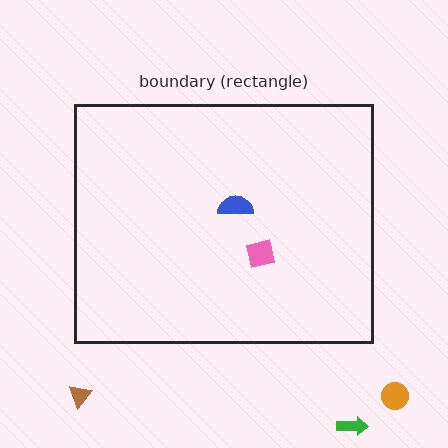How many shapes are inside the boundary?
2 inside, 3 outside.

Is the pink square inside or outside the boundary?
Inside.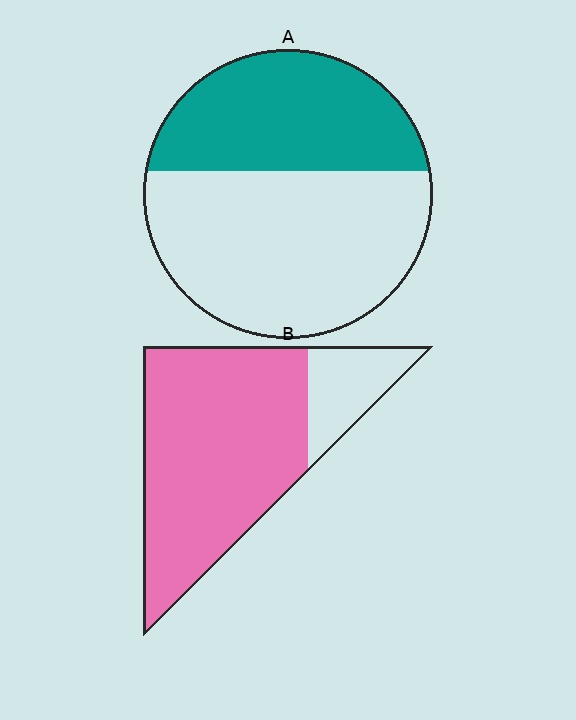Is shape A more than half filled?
No.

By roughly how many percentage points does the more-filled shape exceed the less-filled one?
By roughly 40 percentage points (B over A).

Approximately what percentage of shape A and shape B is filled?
A is approximately 40% and B is approximately 80%.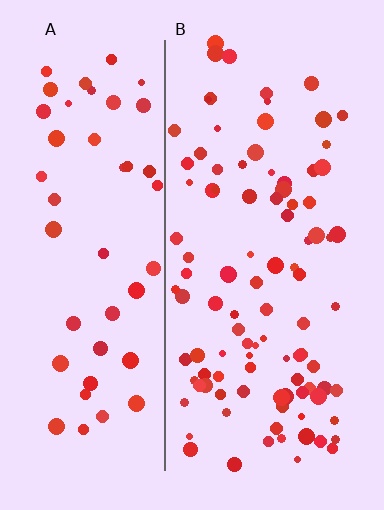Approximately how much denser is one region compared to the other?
Approximately 2.0× — region B over region A.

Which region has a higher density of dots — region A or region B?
B (the right).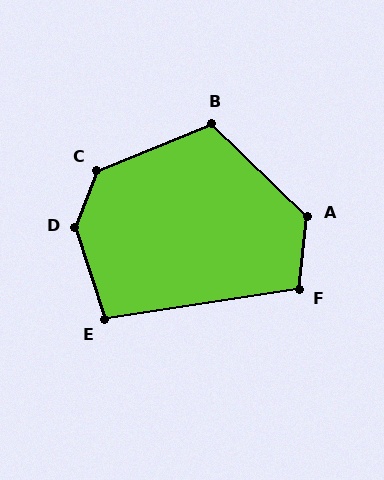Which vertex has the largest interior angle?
D, at approximately 141 degrees.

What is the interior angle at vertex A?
Approximately 127 degrees (obtuse).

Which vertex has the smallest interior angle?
E, at approximately 99 degrees.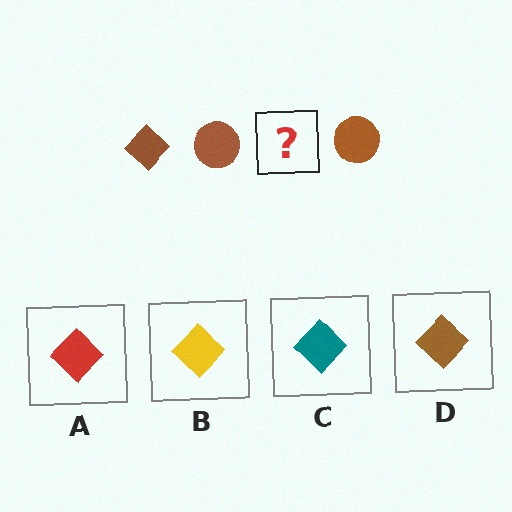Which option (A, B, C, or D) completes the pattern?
D.